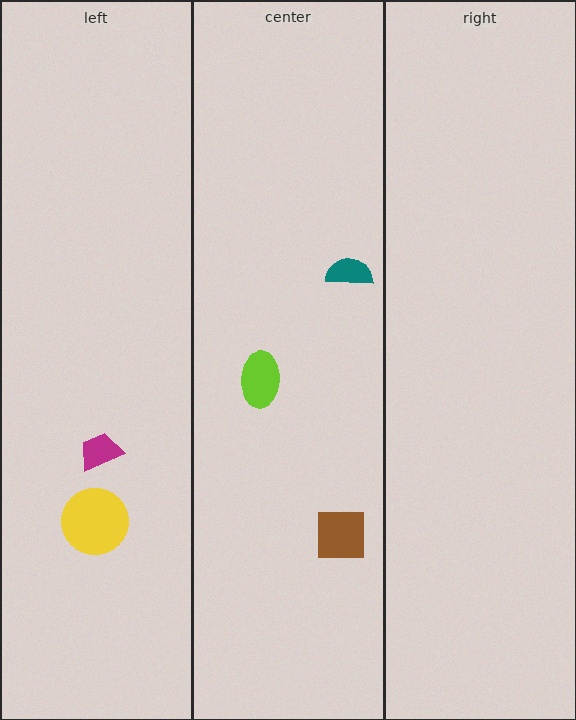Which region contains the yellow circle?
The left region.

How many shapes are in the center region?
3.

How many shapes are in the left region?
2.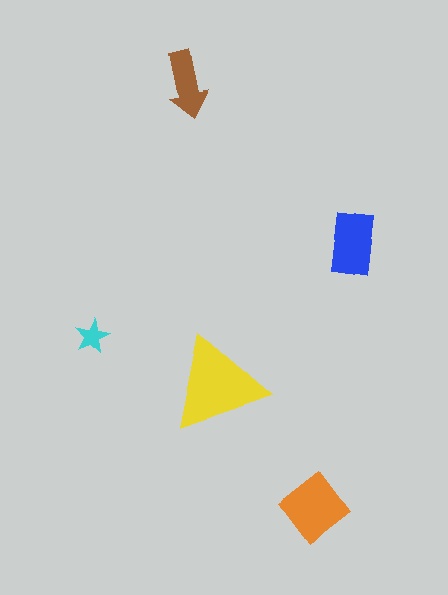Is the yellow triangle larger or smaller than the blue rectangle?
Larger.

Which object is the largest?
The yellow triangle.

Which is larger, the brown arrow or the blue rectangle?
The blue rectangle.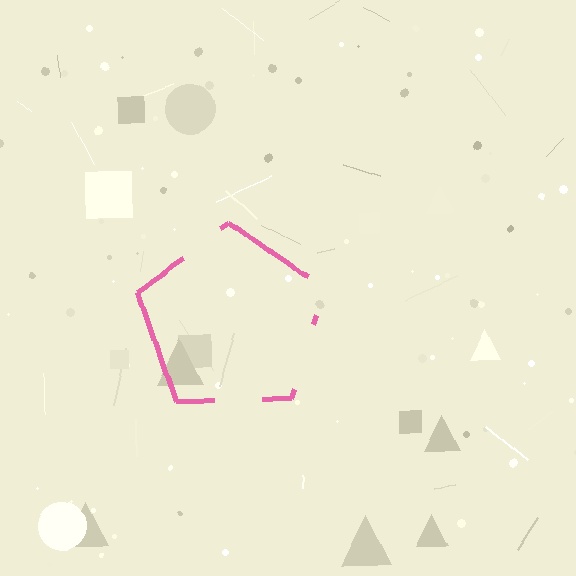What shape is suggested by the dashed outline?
The dashed outline suggests a pentagon.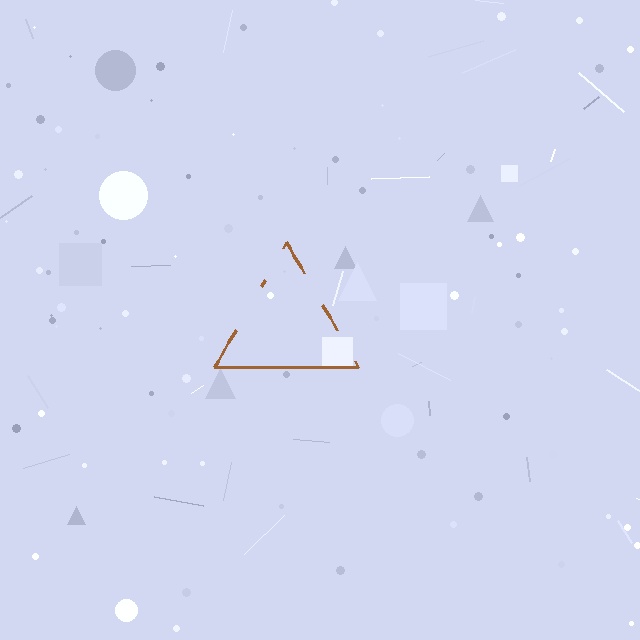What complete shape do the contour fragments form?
The contour fragments form a triangle.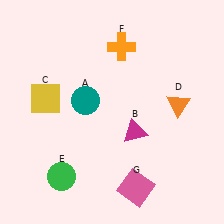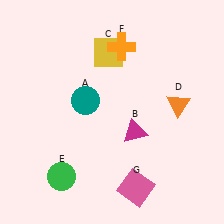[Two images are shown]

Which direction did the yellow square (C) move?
The yellow square (C) moved right.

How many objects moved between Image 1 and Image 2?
1 object moved between the two images.